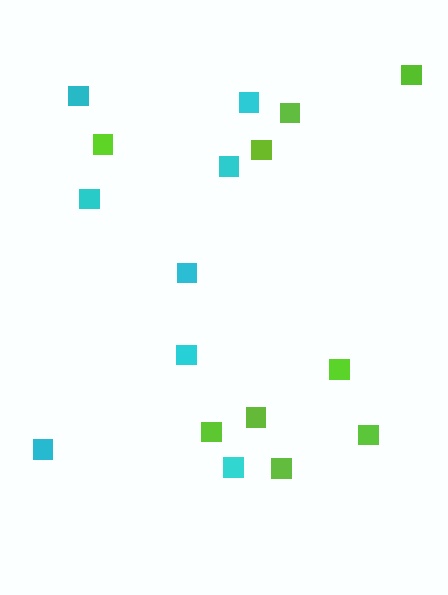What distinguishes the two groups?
There are 2 groups: one group of cyan squares (8) and one group of lime squares (9).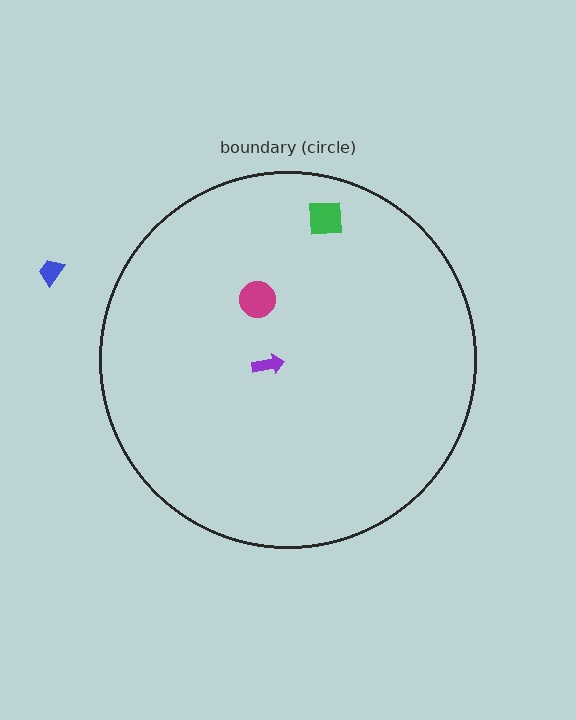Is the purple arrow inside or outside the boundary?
Inside.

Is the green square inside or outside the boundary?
Inside.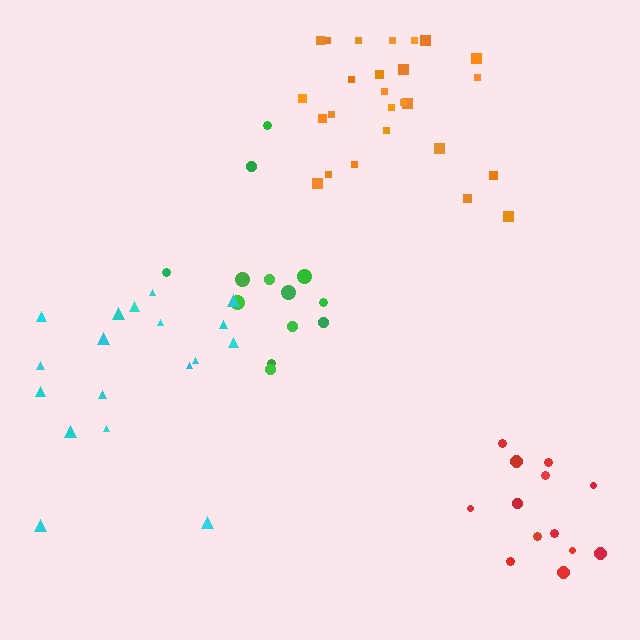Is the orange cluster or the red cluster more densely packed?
Red.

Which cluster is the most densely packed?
Red.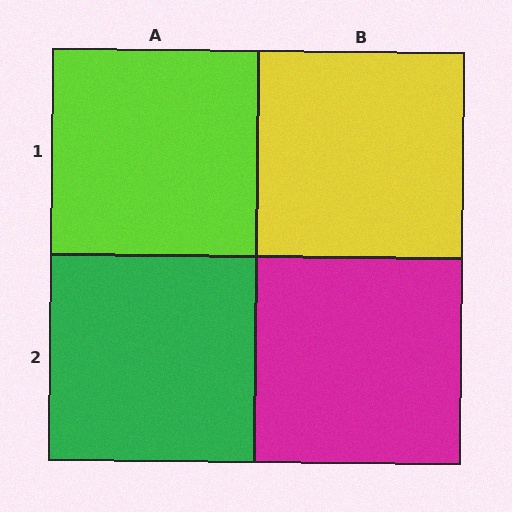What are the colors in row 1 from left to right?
Lime, yellow.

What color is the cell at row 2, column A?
Green.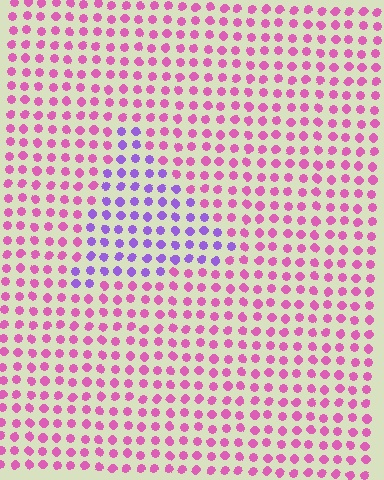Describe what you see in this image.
The image is filled with small pink elements in a uniform arrangement. A triangle-shaped region is visible where the elements are tinted to a slightly different hue, forming a subtle color boundary.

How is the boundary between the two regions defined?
The boundary is defined purely by a slight shift in hue (about 51 degrees). Spacing, size, and orientation are identical on both sides.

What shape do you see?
I see a triangle.